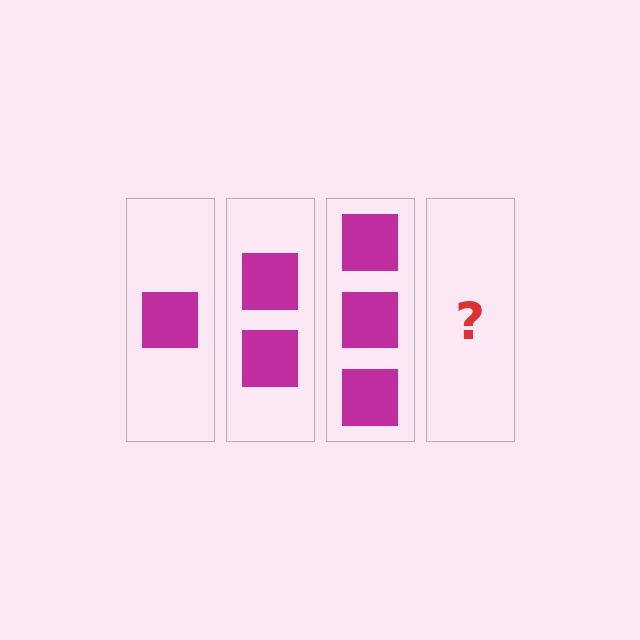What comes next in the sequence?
The next element should be 4 squares.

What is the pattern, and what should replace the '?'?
The pattern is that each step adds one more square. The '?' should be 4 squares.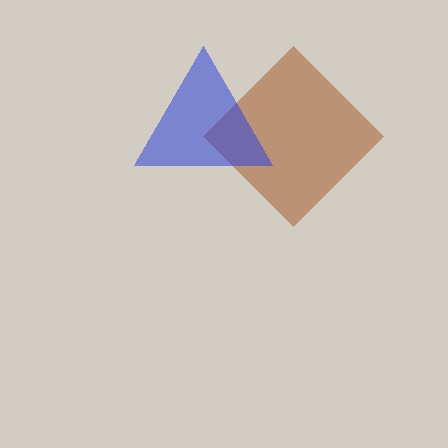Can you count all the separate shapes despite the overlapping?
Yes, there are 2 separate shapes.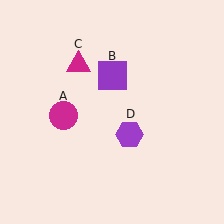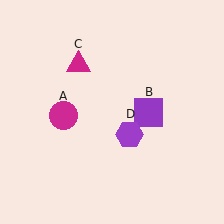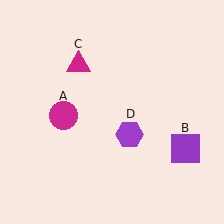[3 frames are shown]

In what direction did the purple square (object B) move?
The purple square (object B) moved down and to the right.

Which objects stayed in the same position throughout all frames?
Magenta circle (object A) and magenta triangle (object C) and purple hexagon (object D) remained stationary.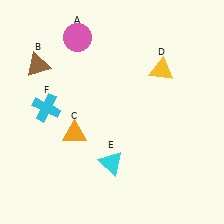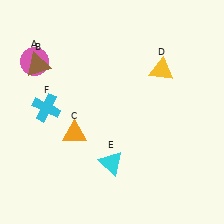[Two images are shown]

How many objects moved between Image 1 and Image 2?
1 object moved between the two images.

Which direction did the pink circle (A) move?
The pink circle (A) moved left.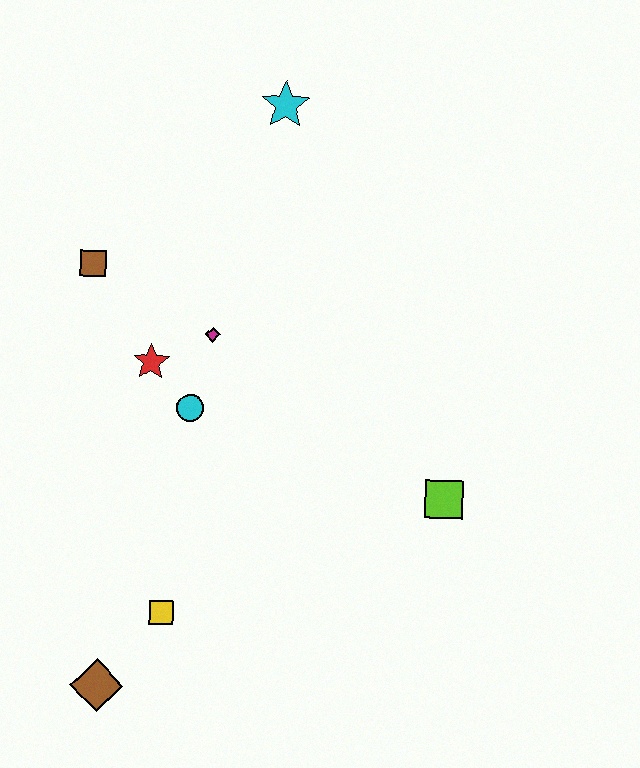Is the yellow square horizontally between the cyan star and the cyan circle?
No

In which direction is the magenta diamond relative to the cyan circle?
The magenta diamond is above the cyan circle.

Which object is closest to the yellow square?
The brown diamond is closest to the yellow square.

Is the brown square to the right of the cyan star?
No